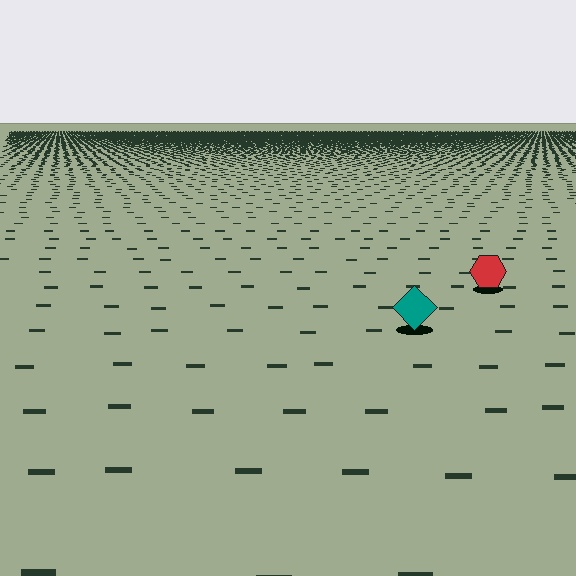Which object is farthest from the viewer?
The red hexagon is farthest from the viewer. It appears smaller and the ground texture around it is denser.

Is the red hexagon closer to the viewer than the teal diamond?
No. The teal diamond is closer — you can tell from the texture gradient: the ground texture is coarser near it.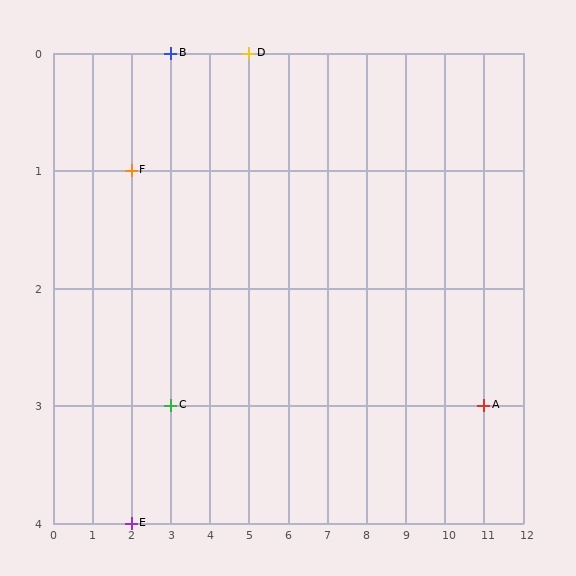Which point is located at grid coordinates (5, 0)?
Point D is at (5, 0).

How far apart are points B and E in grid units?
Points B and E are 1 column and 4 rows apart (about 4.1 grid units diagonally).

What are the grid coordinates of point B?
Point B is at grid coordinates (3, 0).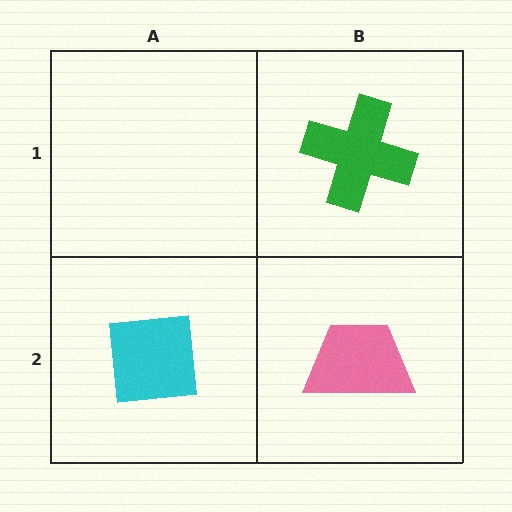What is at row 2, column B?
A pink trapezoid.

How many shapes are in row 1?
1 shape.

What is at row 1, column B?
A green cross.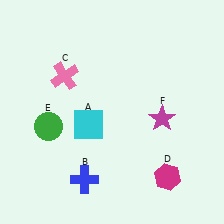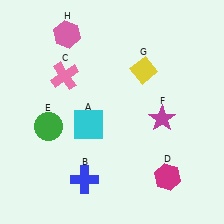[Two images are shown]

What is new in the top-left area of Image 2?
A pink hexagon (H) was added in the top-left area of Image 2.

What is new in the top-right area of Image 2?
A yellow diamond (G) was added in the top-right area of Image 2.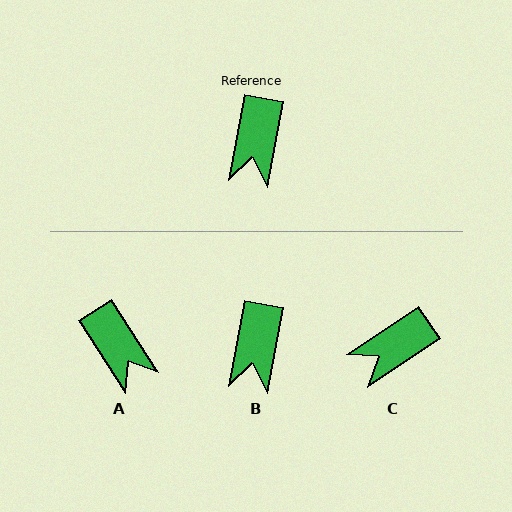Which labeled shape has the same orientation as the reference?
B.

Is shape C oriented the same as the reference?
No, it is off by about 46 degrees.